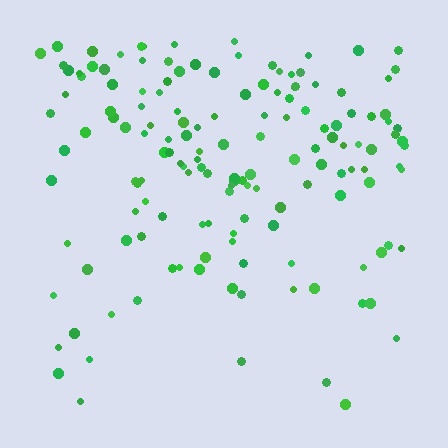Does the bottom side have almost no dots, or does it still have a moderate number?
Still a moderate number, just noticeably fewer than the top.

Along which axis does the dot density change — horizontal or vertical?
Vertical.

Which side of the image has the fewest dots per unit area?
The bottom.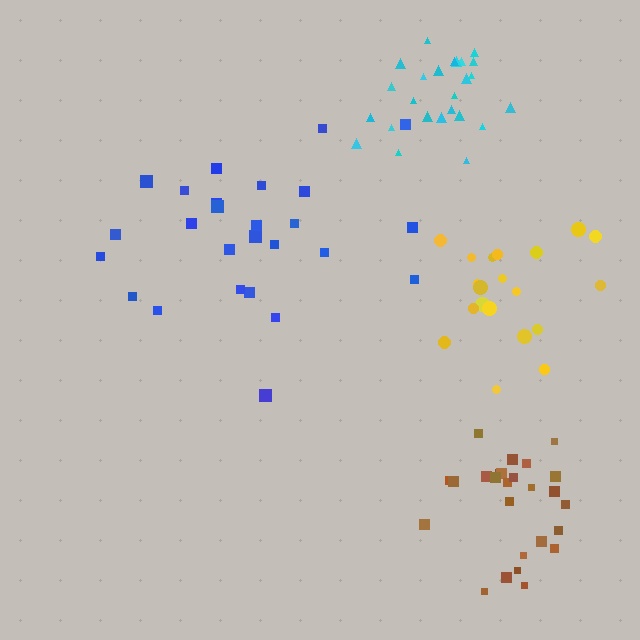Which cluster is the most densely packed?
Cyan.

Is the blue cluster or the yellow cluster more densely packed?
Yellow.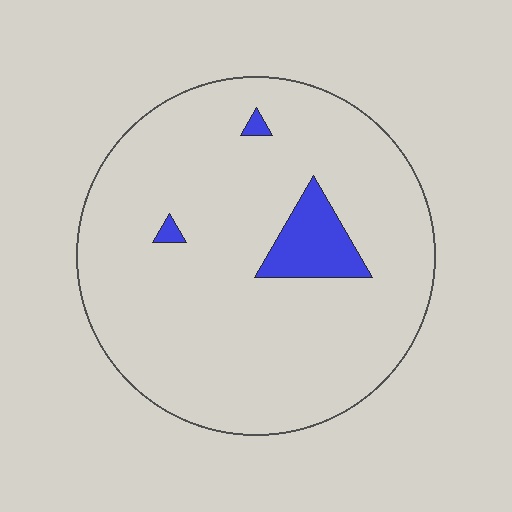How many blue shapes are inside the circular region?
3.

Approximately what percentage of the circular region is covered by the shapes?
Approximately 5%.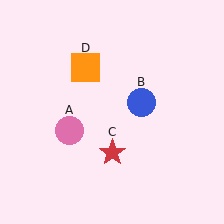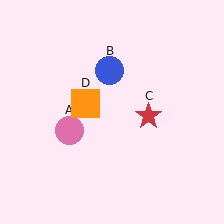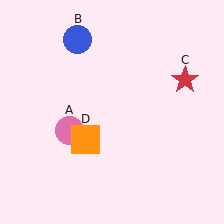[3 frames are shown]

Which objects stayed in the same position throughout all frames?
Pink circle (object A) remained stationary.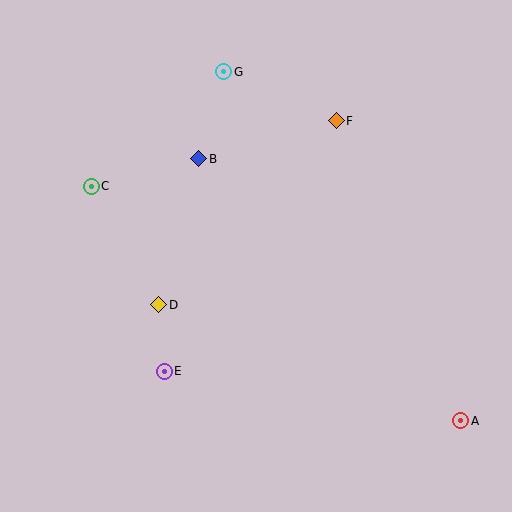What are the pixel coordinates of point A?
Point A is at (461, 421).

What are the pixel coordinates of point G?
Point G is at (224, 72).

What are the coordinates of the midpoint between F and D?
The midpoint between F and D is at (247, 213).